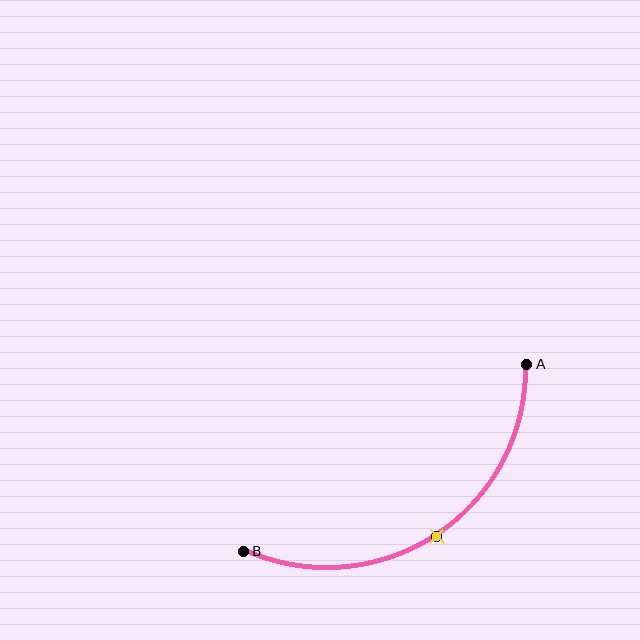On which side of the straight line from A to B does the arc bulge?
The arc bulges below the straight line connecting A and B.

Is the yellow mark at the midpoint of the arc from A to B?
Yes. The yellow mark lies on the arc at equal arc-length from both A and B — it is the arc midpoint.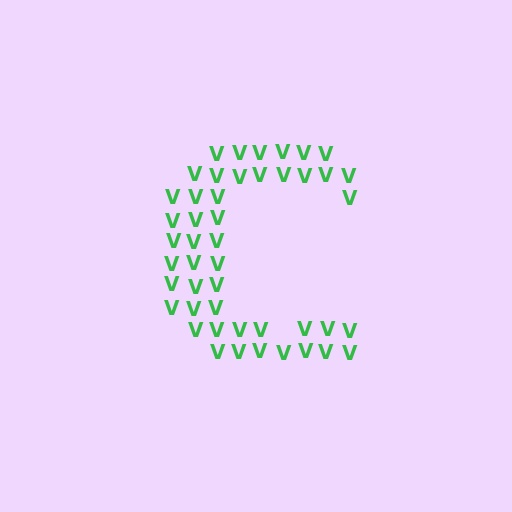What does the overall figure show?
The overall figure shows the letter C.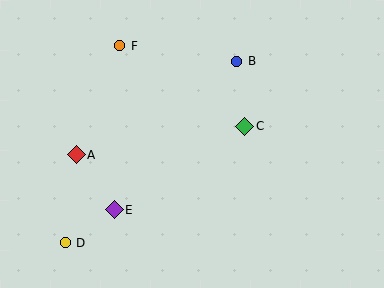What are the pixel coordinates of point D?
Point D is at (65, 243).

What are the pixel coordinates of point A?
Point A is at (76, 155).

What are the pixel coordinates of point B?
Point B is at (237, 61).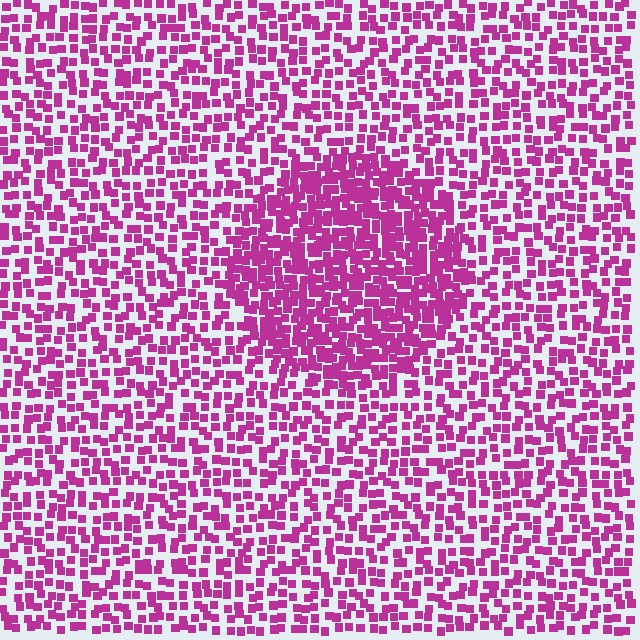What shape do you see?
I see a circle.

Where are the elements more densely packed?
The elements are more densely packed inside the circle boundary.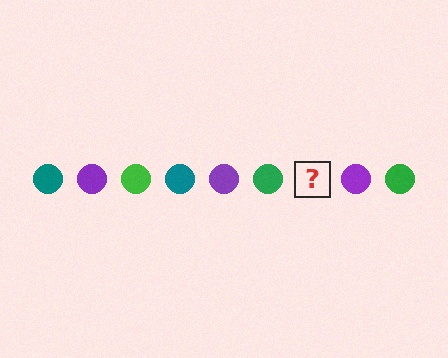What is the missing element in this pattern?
The missing element is a teal circle.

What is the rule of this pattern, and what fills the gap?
The rule is that the pattern cycles through teal, purple, green circles. The gap should be filled with a teal circle.